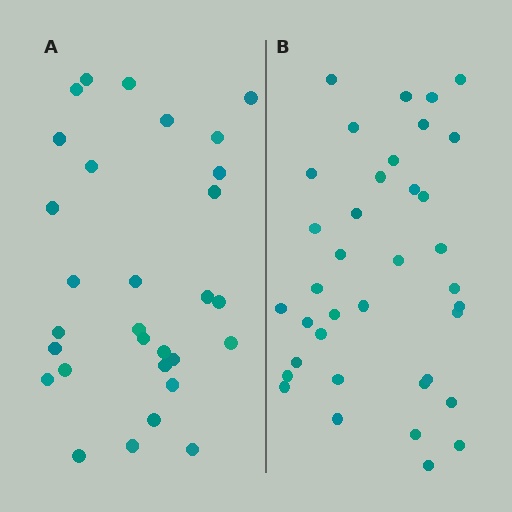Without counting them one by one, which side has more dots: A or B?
Region B (the right region) has more dots.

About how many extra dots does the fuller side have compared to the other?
Region B has roughly 8 or so more dots than region A.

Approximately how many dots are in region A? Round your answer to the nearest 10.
About 30 dots.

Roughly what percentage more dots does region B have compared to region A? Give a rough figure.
About 25% more.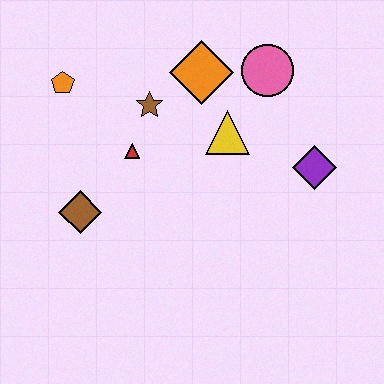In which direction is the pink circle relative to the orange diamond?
The pink circle is to the right of the orange diamond.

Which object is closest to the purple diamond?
The yellow triangle is closest to the purple diamond.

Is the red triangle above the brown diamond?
Yes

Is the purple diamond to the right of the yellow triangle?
Yes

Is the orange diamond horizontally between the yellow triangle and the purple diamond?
No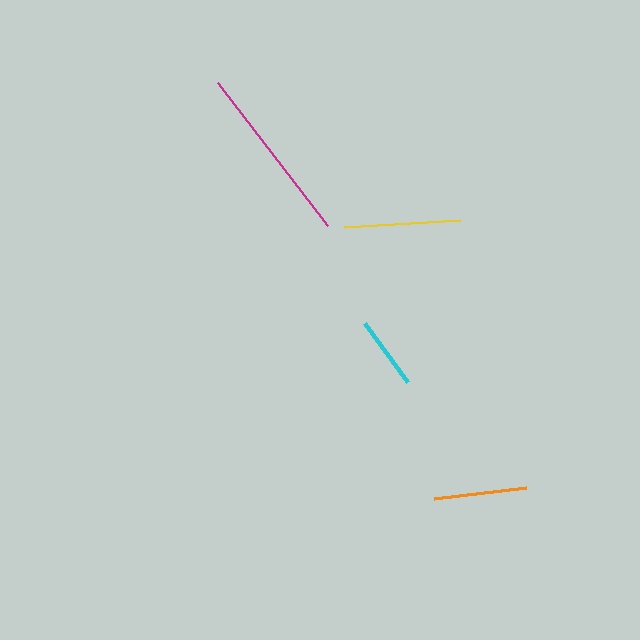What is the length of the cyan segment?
The cyan segment is approximately 73 pixels long.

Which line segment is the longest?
The magenta line is the longest at approximately 180 pixels.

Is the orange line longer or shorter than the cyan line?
The orange line is longer than the cyan line.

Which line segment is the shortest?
The cyan line is the shortest at approximately 73 pixels.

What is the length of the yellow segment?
The yellow segment is approximately 117 pixels long.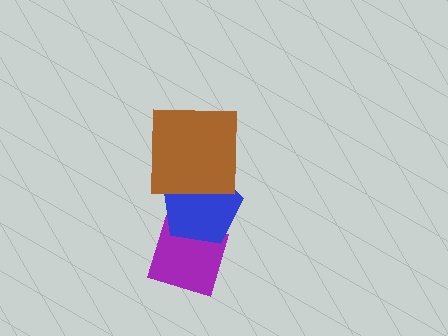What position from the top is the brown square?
The brown square is 1st from the top.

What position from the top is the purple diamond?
The purple diamond is 3rd from the top.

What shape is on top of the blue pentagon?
The brown square is on top of the blue pentagon.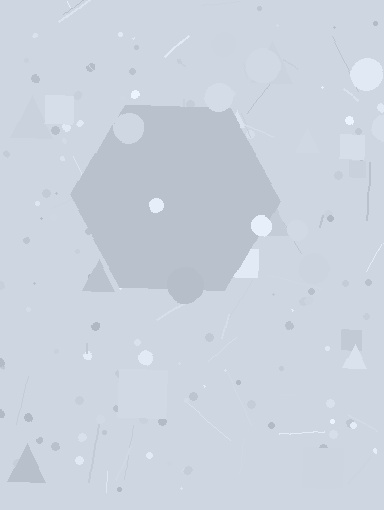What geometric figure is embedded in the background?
A hexagon is embedded in the background.